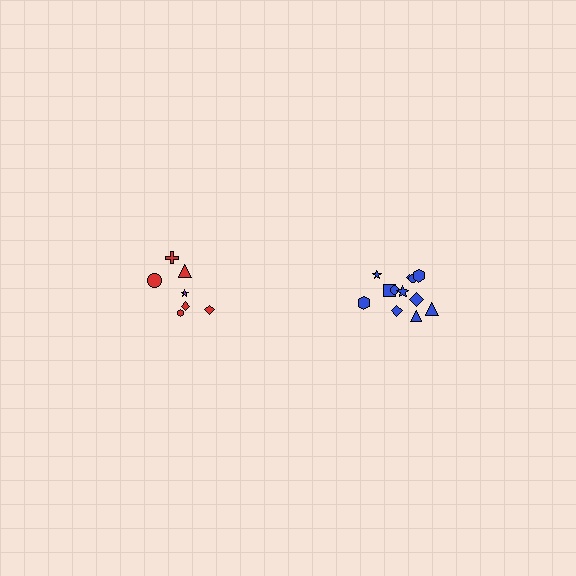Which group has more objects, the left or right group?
The right group.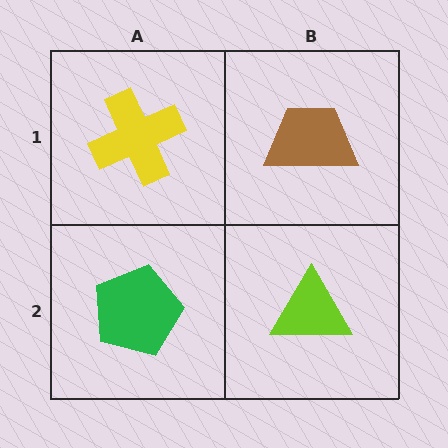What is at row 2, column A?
A green pentagon.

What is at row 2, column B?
A lime triangle.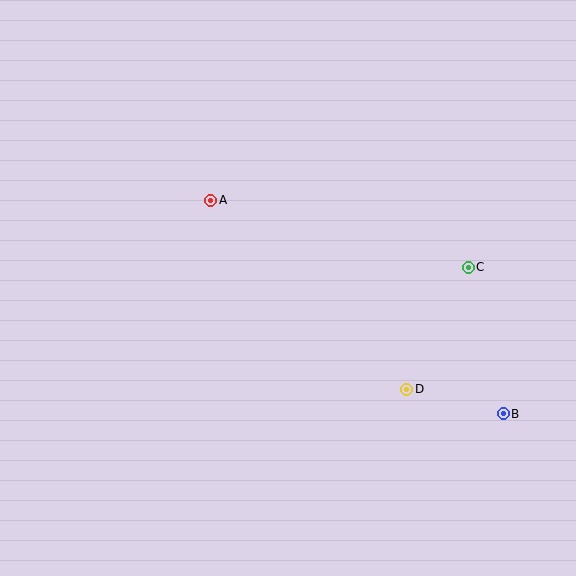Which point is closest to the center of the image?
Point A at (211, 200) is closest to the center.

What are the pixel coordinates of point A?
Point A is at (211, 200).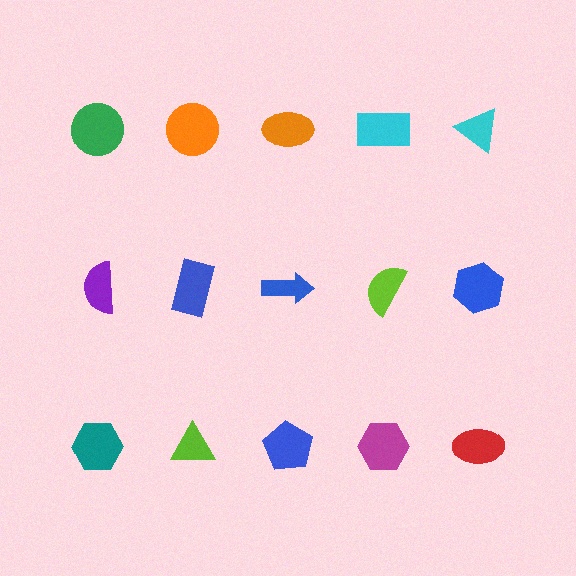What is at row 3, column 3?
A blue pentagon.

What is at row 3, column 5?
A red ellipse.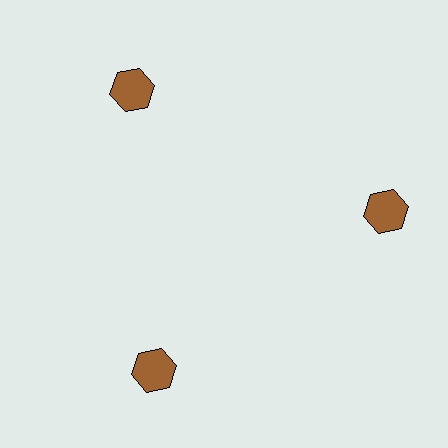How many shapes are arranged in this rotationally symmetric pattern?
There are 3 shapes, arranged in 3 groups of 1.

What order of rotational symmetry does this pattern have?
This pattern has 3-fold rotational symmetry.